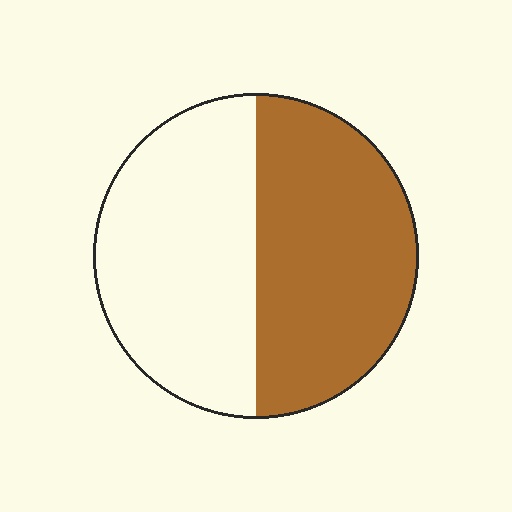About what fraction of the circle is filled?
About one half (1/2).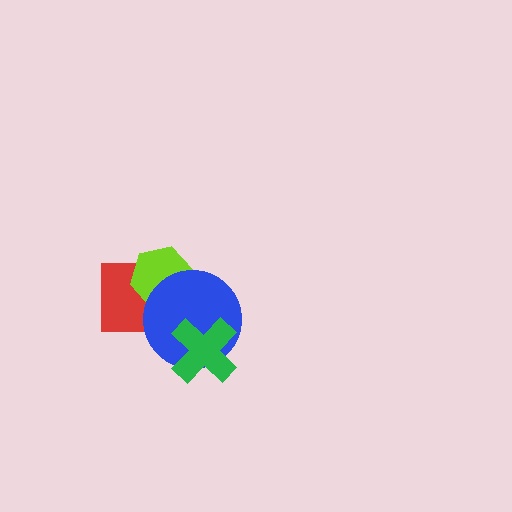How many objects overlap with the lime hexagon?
2 objects overlap with the lime hexagon.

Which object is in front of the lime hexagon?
The blue circle is in front of the lime hexagon.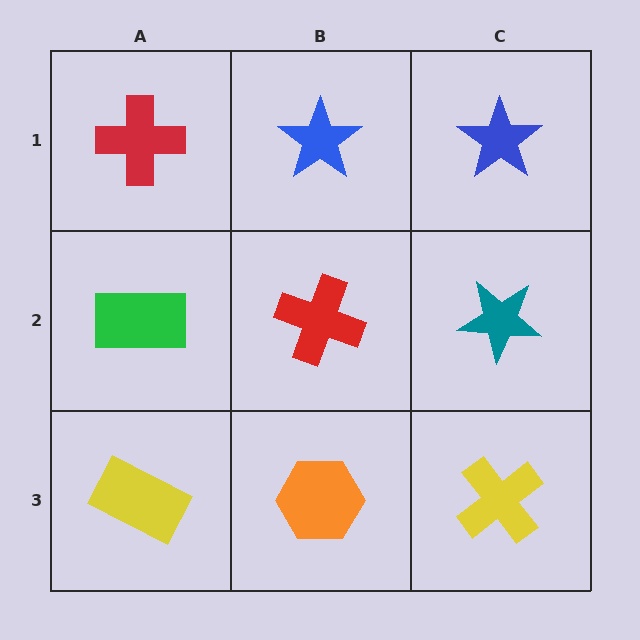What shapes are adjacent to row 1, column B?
A red cross (row 2, column B), a red cross (row 1, column A), a blue star (row 1, column C).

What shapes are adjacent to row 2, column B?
A blue star (row 1, column B), an orange hexagon (row 3, column B), a green rectangle (row 2, column A), a teal star (row 2, column C).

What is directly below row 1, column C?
A teal star.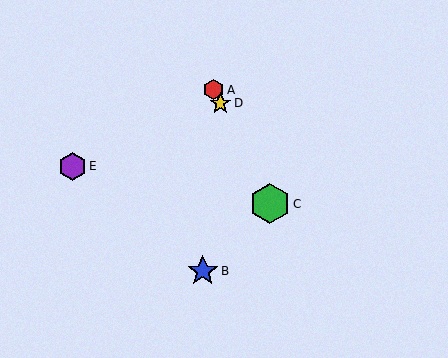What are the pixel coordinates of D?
Object D is at (220, 104).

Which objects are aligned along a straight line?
Objects A, C, D are aligned along a straight line.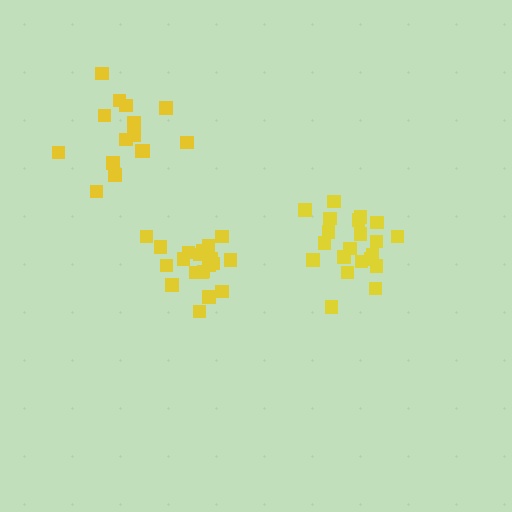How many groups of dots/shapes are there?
There are 3 groups.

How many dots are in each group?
Group 1: 21 dots, Group 2: 21 dots, Group 3: 15 dots (57 total).